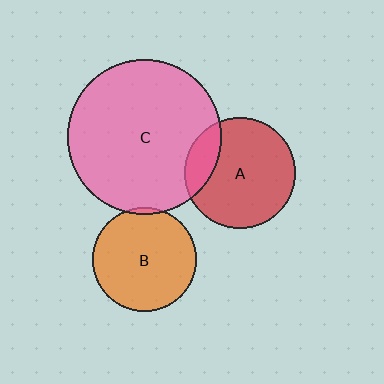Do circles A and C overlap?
Yes.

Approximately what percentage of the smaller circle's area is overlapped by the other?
Approximately 20%.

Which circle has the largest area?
Circle C (pink).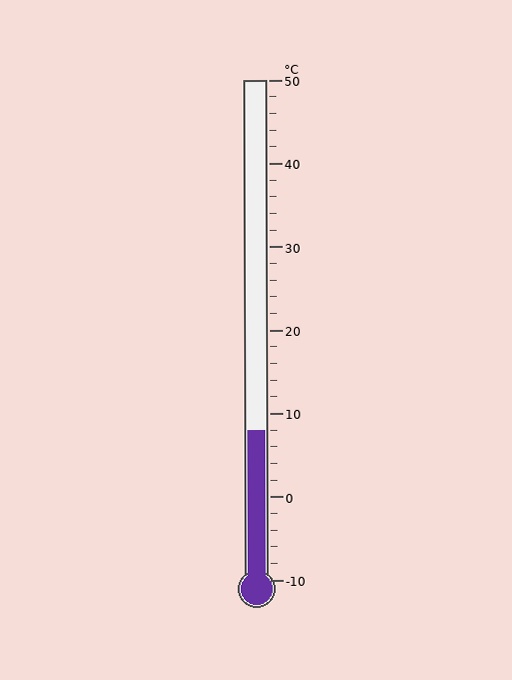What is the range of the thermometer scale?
The thermometer scale ranges from -10°C to 50°C.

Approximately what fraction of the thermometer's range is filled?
The thermometer is filled to approximately 30% of its range.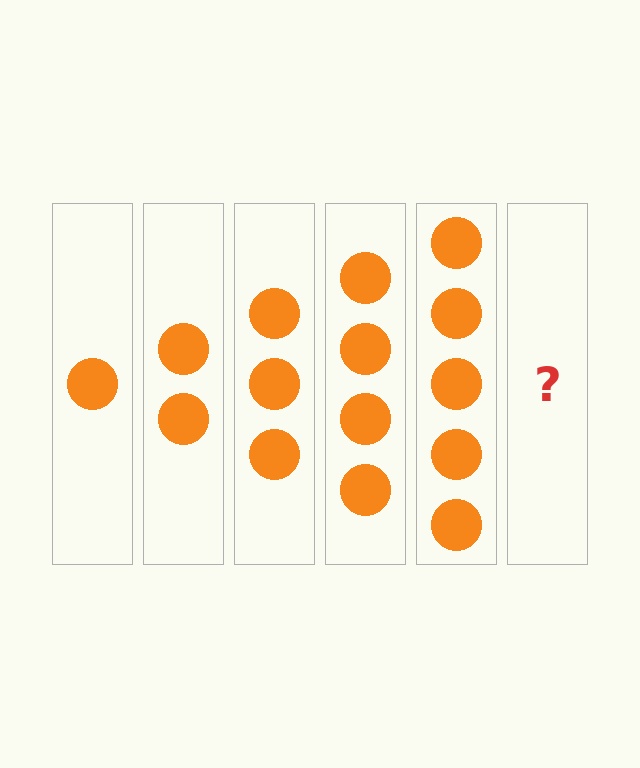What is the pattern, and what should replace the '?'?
The pattern is that each step adds one more circle. The '?' should be 6 circles.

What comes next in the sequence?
The next element should be 6 circles.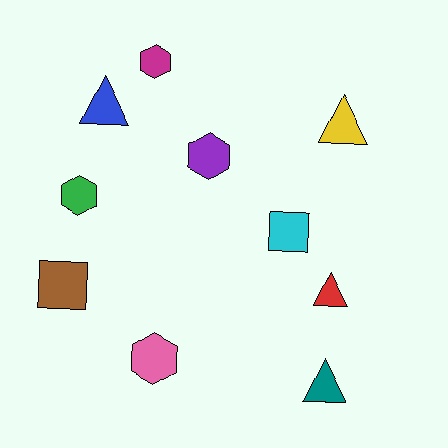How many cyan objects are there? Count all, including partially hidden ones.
There is 1 cyan object.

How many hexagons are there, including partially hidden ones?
There are 4 hexagons.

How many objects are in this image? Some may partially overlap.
There are 10 objects.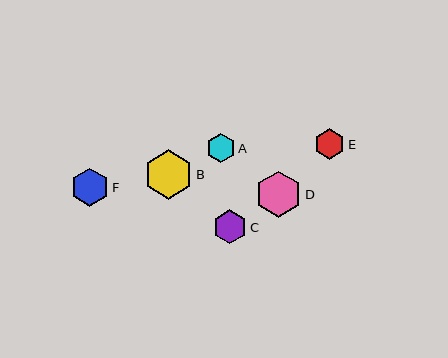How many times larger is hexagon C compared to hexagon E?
Hexagon C is approximately 1.1 times the size of hexagon E.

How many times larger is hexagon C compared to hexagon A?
Hexagon C is approximately 1.2 times the size of hexagon A.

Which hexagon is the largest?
Hexagon B is the largest with a size of approximately 49 pixels.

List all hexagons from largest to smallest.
From largest to smallest: B, D, F, C, E, A.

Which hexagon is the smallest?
Hexagon A is the smallest with a size of approximately 29 pixels.